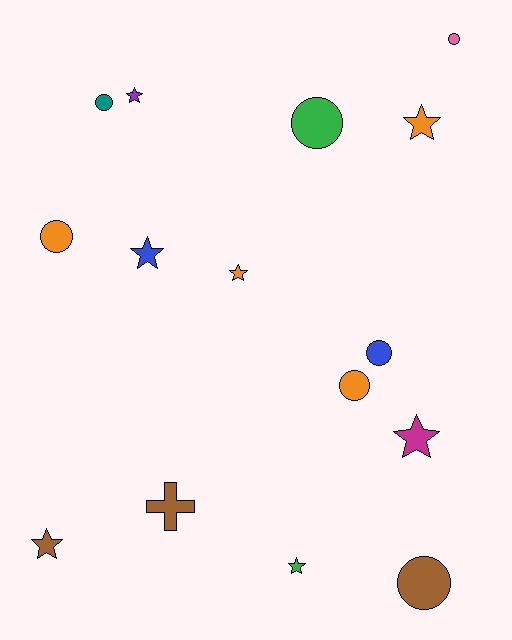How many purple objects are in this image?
There is 1 purple object.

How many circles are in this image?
There are 7 circles.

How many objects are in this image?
There are 15 objects.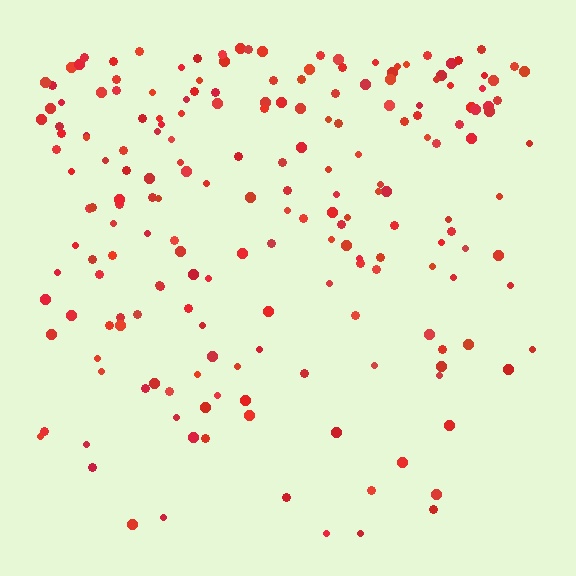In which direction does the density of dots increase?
From bottom to top, with the top side densest.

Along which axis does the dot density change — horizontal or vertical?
Vertical.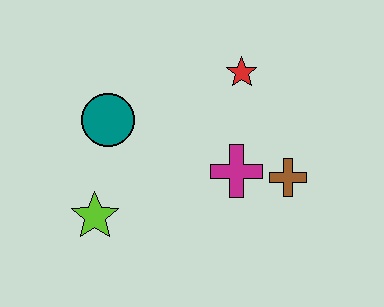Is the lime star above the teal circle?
No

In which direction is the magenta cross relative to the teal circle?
The magenta cross is to the right of the teal circle.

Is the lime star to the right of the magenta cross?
No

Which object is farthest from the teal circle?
The brown cross is farthest from the teal circle.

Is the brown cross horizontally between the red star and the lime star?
No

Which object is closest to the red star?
The magenta cross is closest to the red star.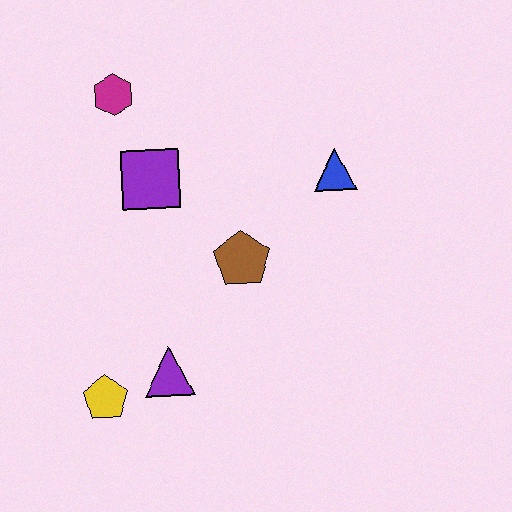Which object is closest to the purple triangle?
The yellow pentagon is closest to the purple triangle.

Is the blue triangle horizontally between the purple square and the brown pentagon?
No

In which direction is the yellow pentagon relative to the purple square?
The yellow pentagon is below the purple square.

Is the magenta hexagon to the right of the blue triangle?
No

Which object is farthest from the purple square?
The yellow pentagon is farthest from the purple square.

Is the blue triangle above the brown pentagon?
Yes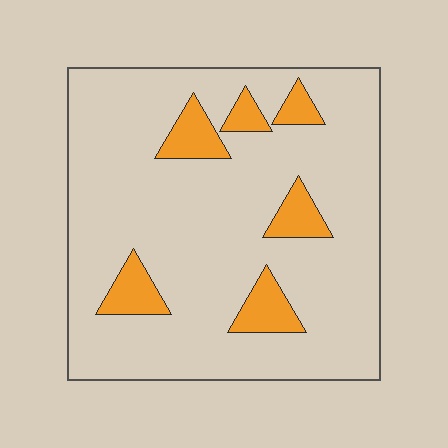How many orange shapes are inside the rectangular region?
6.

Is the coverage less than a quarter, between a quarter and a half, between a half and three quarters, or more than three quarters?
Less than a quarter.